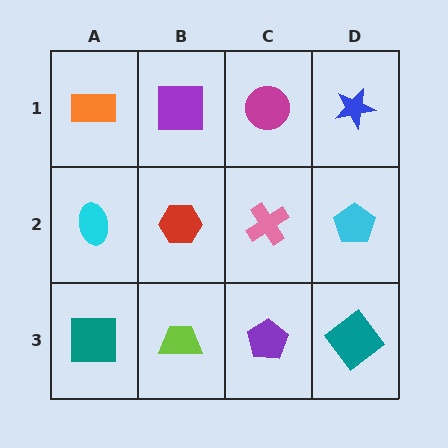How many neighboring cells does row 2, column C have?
4.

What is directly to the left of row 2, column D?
A pink cross.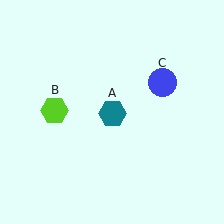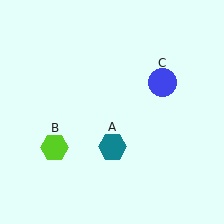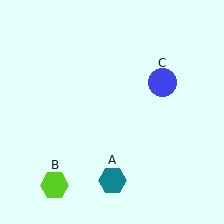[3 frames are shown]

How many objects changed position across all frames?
2 objects changed position: teal hexagon (object A), lime hexagon (object B).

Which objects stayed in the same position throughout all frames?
Blue circle (object C) remained stationary.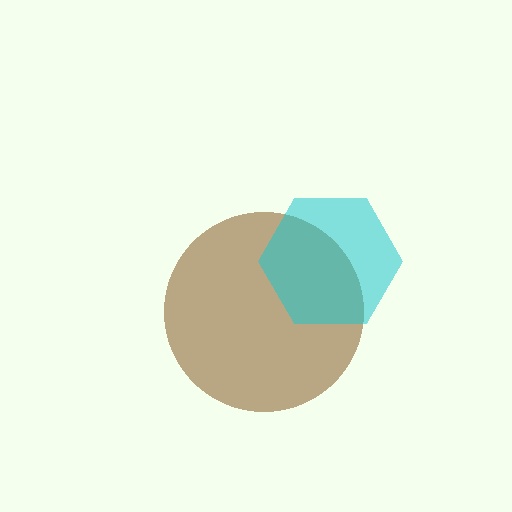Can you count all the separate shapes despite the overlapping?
Yes, there are 2 separate shapes.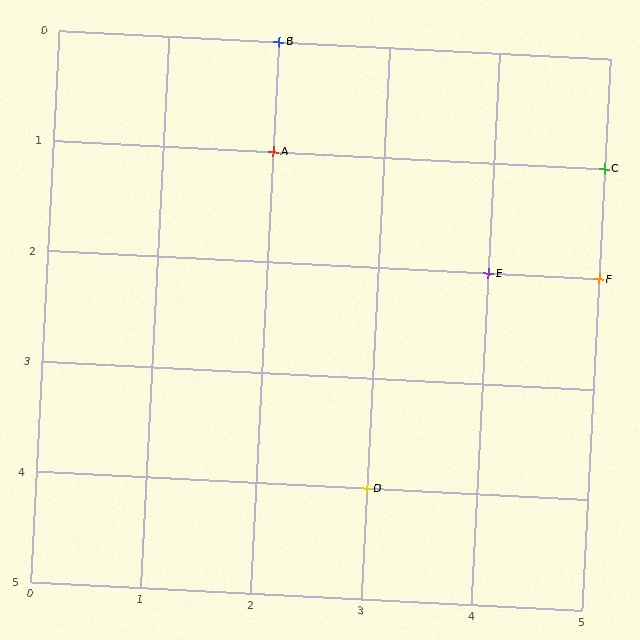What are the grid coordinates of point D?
Point D is at grid coordinates (3, 4).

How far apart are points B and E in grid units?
Points B and E are 2 columns and 2 rows apart (about 2.8 grid units diagonally).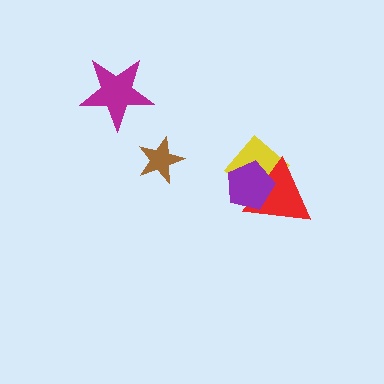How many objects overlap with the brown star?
0 objects overlap with the brown star.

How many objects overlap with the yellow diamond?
2 objects overlap with the yellow diamond.